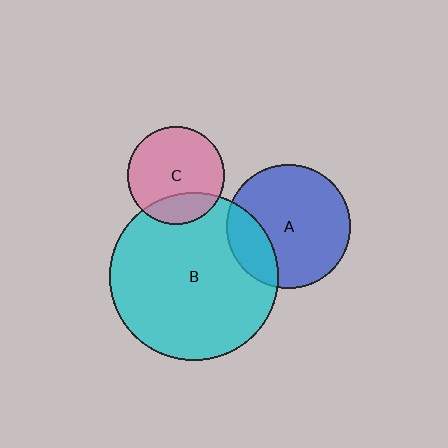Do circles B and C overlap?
Yes.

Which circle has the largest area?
Circle B (cyan).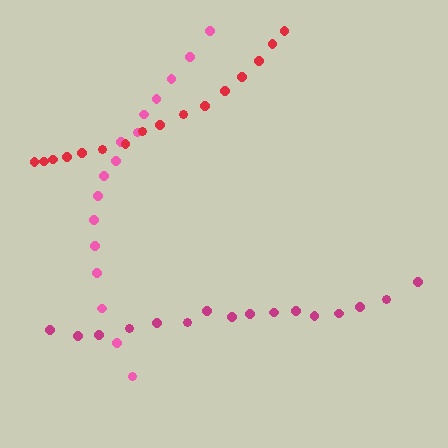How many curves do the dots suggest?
There are 3 distinct paths.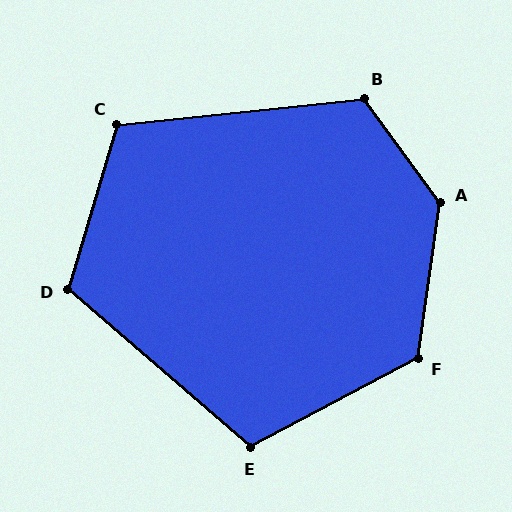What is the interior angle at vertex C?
Approximately 113 degrees (obtuse).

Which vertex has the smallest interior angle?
E, at approximately 111 degrees.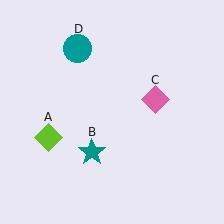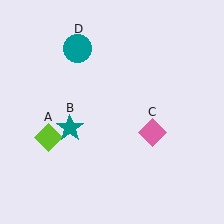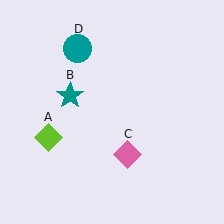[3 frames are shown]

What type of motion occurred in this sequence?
The teal star (object B), pink diamond (object C) rotated clockwise around the center of the scene.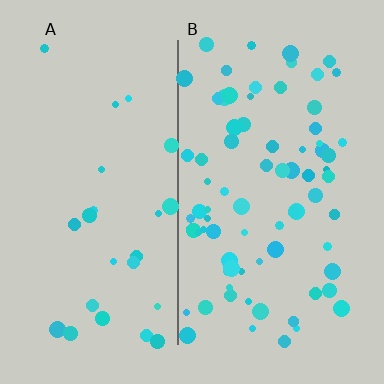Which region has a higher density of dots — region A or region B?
B (the right).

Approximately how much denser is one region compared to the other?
Approximately 3.0× — region B over region A.